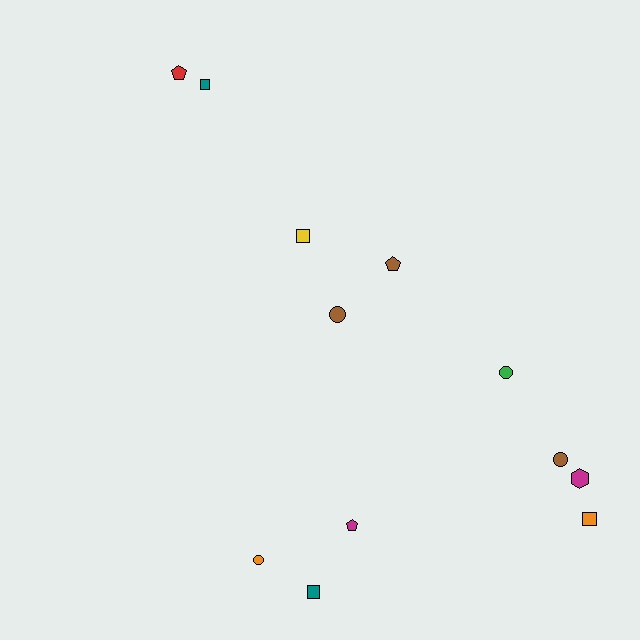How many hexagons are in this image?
There is 1 hexagon.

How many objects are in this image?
There are 12 objects.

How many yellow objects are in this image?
There is 1 yellow object.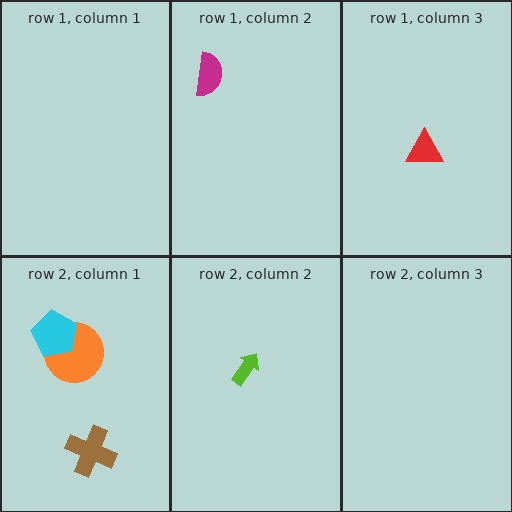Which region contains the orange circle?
The row 2, column 1 region.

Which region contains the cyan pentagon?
The row 2, column 1 region.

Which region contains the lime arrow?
The row 2, column 2 region.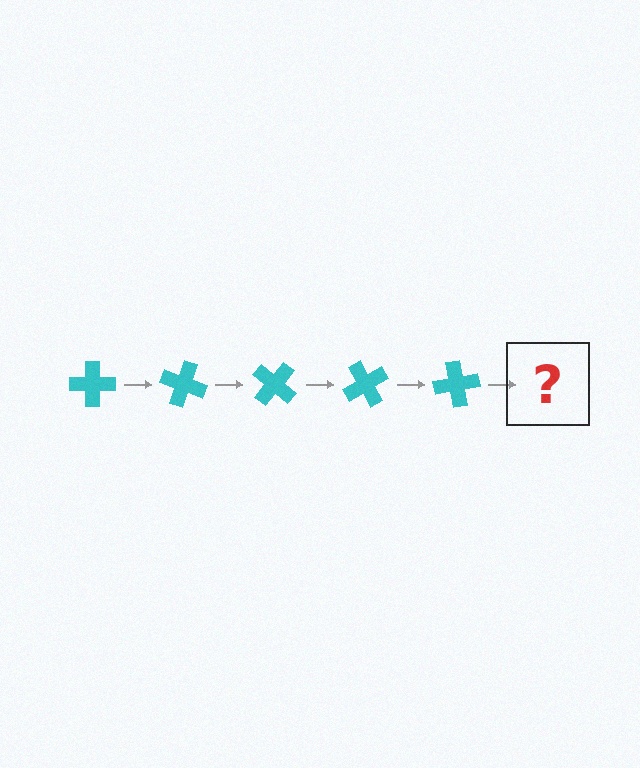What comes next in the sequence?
The next element should be a cyan cross rotated 100 degrees.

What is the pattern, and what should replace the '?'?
The pattern is that the cross rotates 20 degrees each step. The '?' should be a cyan cross rotated 100 degrees.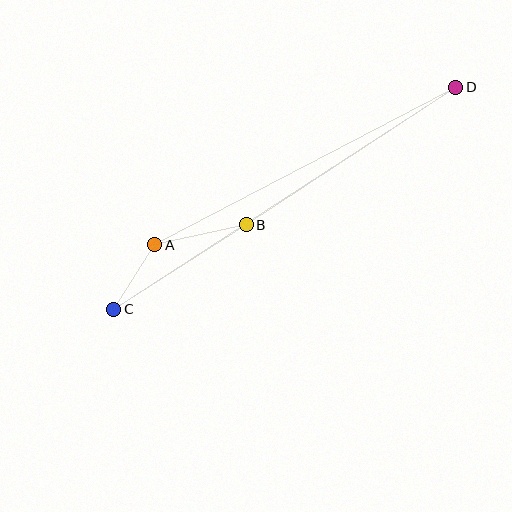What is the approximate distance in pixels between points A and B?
The distance between A and B is approximately 94 pixels.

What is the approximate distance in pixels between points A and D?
The distance between A and D is approximately 340 pixels.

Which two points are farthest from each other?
Points C and D are farthest from each other.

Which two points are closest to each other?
Points A and C are closest to each other.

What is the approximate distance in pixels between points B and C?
The distance between B and C is approximately 157 pixels.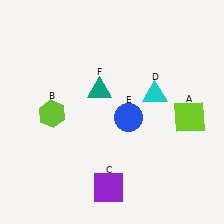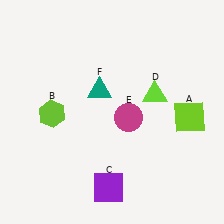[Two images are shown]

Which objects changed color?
D changed from cyan to lime. E changed from blue to magenta.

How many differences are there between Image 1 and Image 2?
There are 2 differences between the two images.